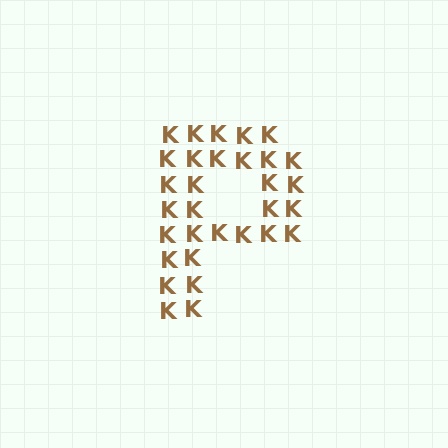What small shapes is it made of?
It is made of small letter K's.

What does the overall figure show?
The overall figure shows the letter P.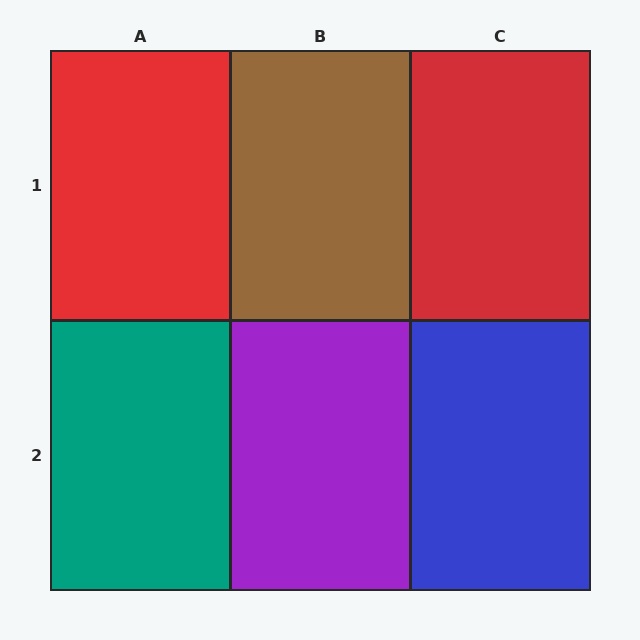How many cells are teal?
1 cell is teal.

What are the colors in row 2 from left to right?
Teal, purple, blue.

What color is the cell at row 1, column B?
Brown.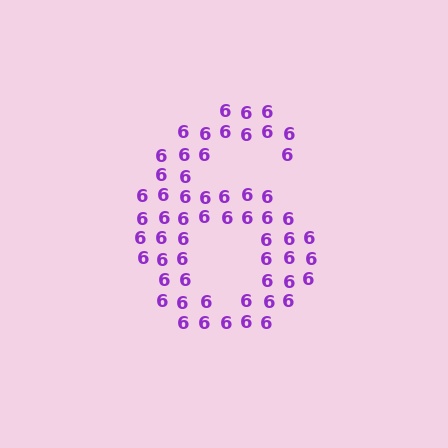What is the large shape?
The large shape is the digit 6.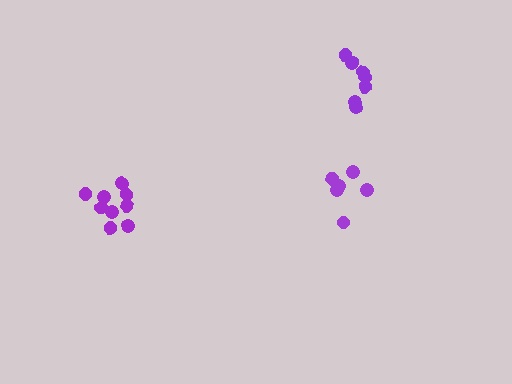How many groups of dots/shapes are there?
There are 3 groups.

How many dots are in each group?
Group 1: 6 dots, Group 2: 7 dots, Group 3: 9 dots (22 total).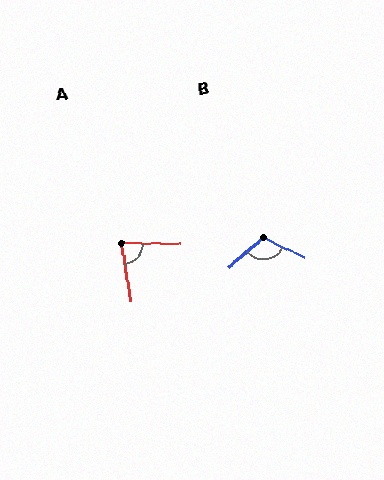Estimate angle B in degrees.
Approximately 113 degrees.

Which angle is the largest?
B, at approximately 113 degrees.